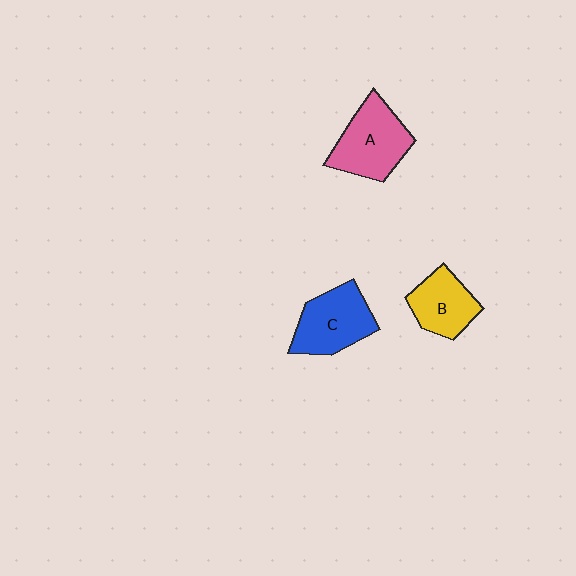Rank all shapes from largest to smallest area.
From largest to smallest: A (pink), C (blue), B (yellow).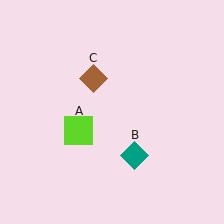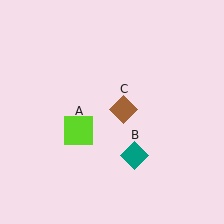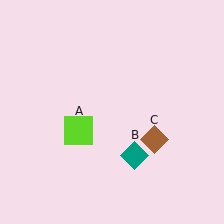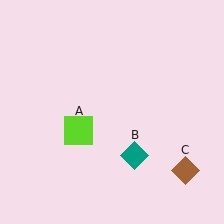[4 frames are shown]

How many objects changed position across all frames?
1 object changed position: brown diamond (object C).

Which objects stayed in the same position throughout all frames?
Lime square (object A) and teal diamond (object B) remained stationary.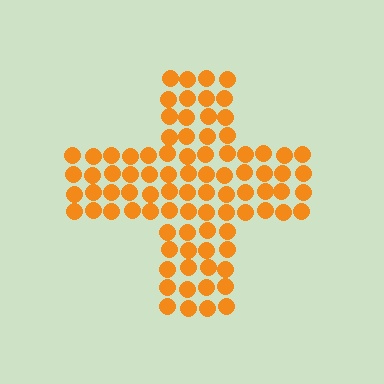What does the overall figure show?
The overall figure shows a cross.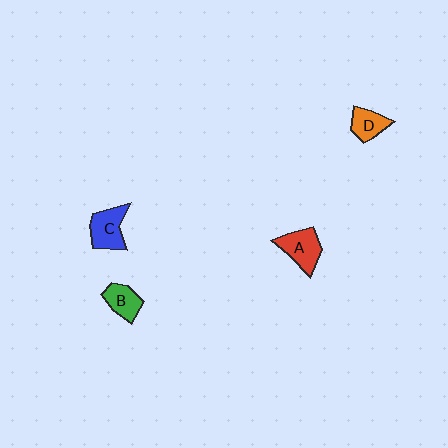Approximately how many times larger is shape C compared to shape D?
Approximately 1.3 times.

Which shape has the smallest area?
Shape D (orange).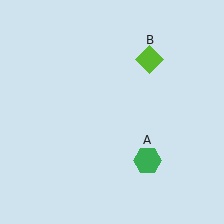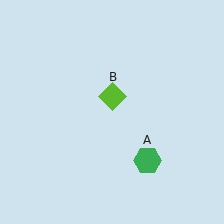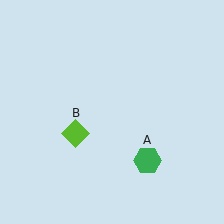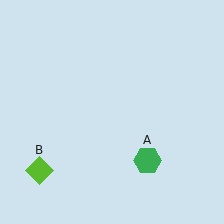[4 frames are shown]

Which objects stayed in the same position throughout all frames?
Green hexagon (object A) remained stationary.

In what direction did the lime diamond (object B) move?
The lime diamond (object B) moved down and to the left.